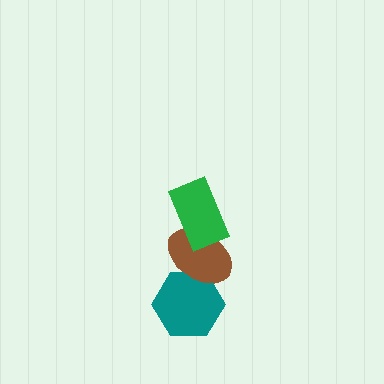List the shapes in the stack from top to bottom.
From top to bottom: the green rectangle, the brown ellipse, the teal hexagon.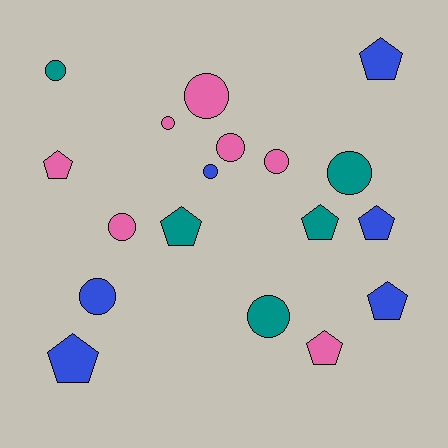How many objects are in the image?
There are 18 objects.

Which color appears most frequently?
Pink, with 7 objects.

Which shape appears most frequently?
Circle, with 10 objects.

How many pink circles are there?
There are 5 pink circles.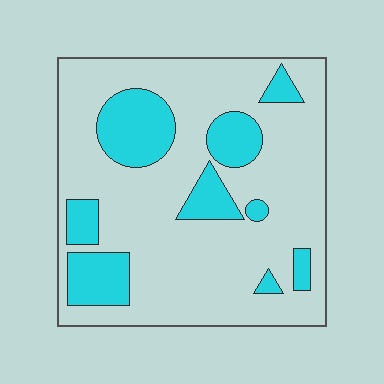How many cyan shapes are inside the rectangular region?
9.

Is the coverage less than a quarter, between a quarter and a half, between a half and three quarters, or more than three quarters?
Less than a quarter.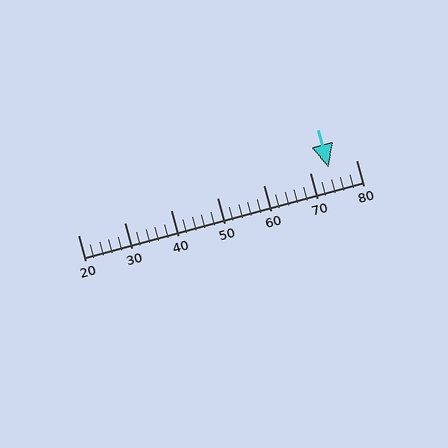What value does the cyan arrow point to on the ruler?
The cyan arrow points to approximately 74.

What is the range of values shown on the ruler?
The ruler shows values from 20 to 80.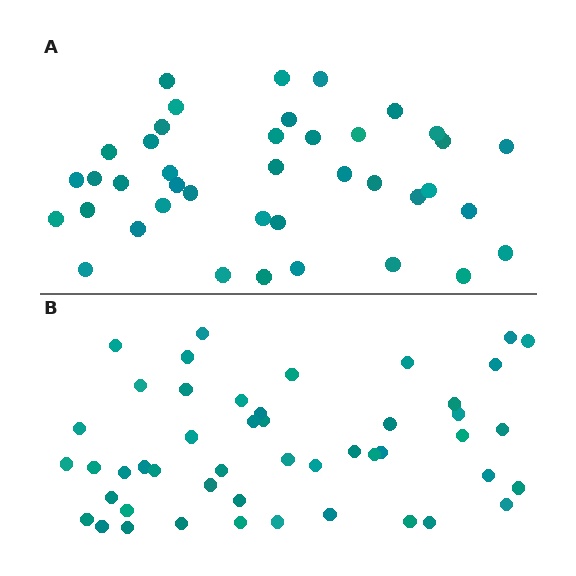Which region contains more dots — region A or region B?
Region B (the bottom region) has more dots.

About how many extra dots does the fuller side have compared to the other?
Region B has roughly 8 or so more dots than region A.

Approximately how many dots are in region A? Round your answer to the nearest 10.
About 40 dots.